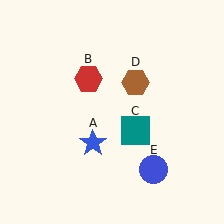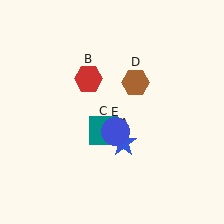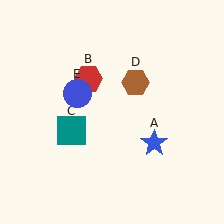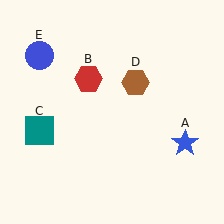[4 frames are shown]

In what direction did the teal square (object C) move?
The teal square (object C) moved left.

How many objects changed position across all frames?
3 objects changed position: blue star (object A), teal square (object C), blue circle (object E).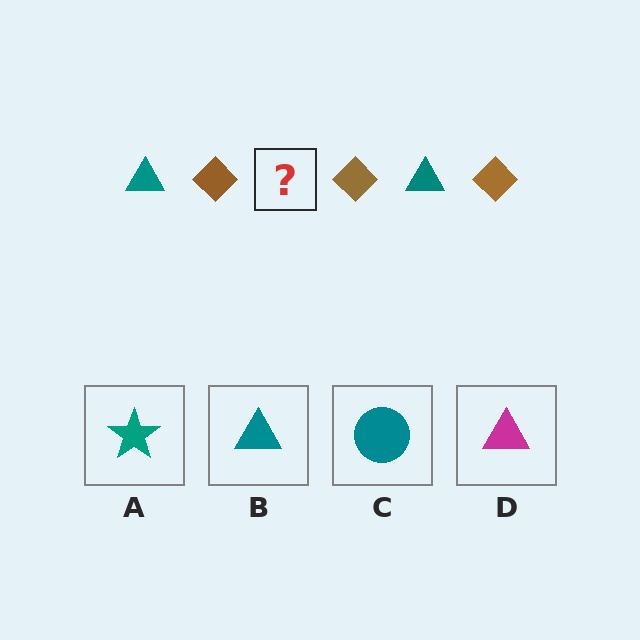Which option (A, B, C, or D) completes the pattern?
B.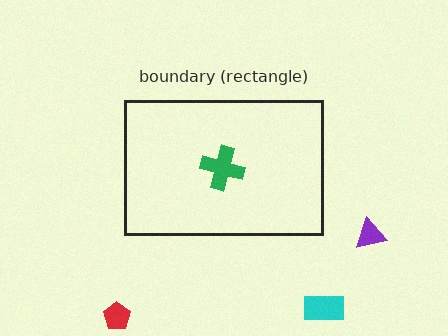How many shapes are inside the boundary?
1 inside, 3 outside.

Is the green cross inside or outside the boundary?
Inside.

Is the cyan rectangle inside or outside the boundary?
Outside.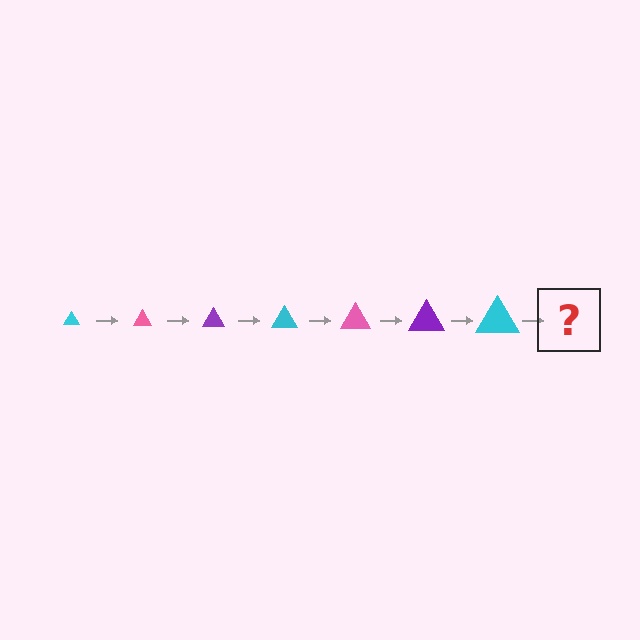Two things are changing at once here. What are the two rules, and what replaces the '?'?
The two rules are that the triangle grows larger each step and the color cycles through cyan, pink, and purple. The '?' should be a pink triangle, larger than the previous one.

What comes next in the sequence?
The next element should be a pink triangle, larger than the previous one.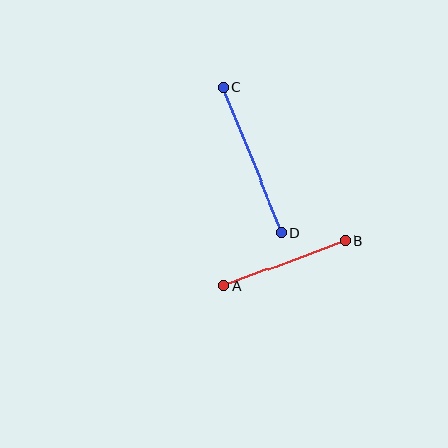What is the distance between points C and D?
The distance is approximately 156 pixels.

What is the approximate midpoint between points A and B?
The midpoint is at approximately (285, 263) pixels.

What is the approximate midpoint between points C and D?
The midpoint is at approximately (252, 160) pixels.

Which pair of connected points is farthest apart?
Points C and D are farthest apart.